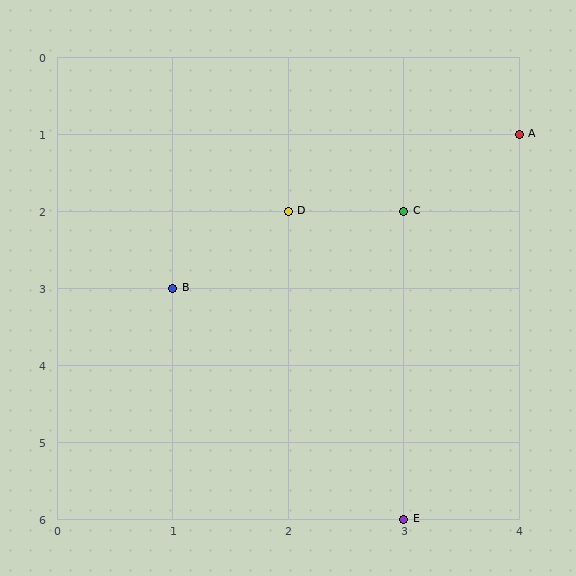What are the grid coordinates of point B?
Point B is at grid coordinates (1, 3).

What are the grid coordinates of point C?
Point C is at grid coordinates (3, 2).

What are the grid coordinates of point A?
Point A is at grid coordinates (4, 1).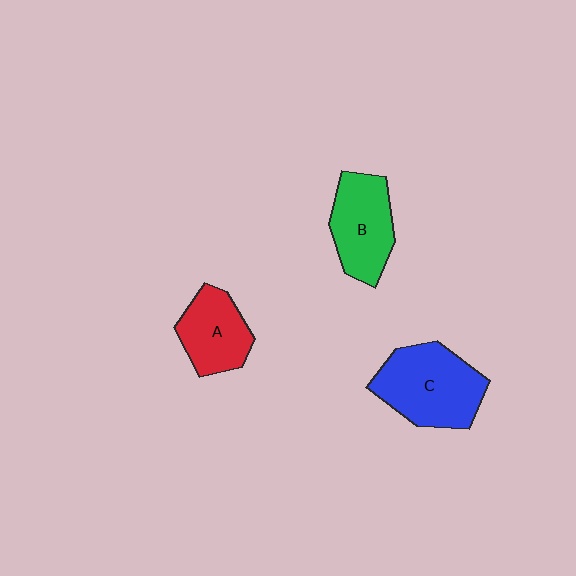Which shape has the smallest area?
Shape A (red).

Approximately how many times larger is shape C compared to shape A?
Approximately 1.5 times.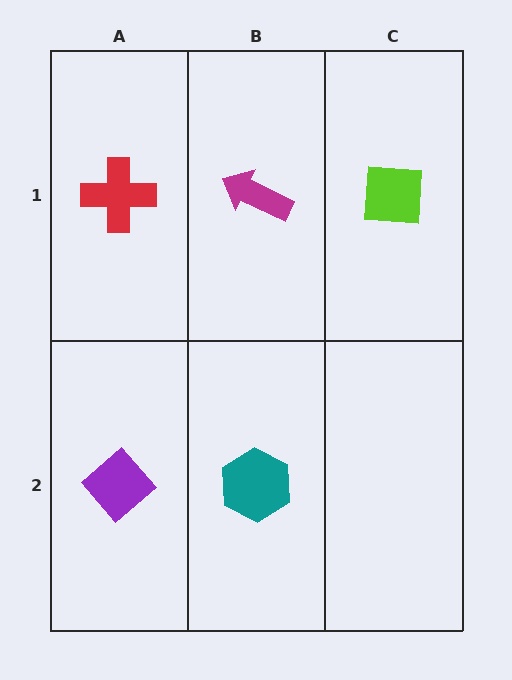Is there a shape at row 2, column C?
No, that cell is empty.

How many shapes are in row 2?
2 shapes.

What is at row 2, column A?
A purple diamond.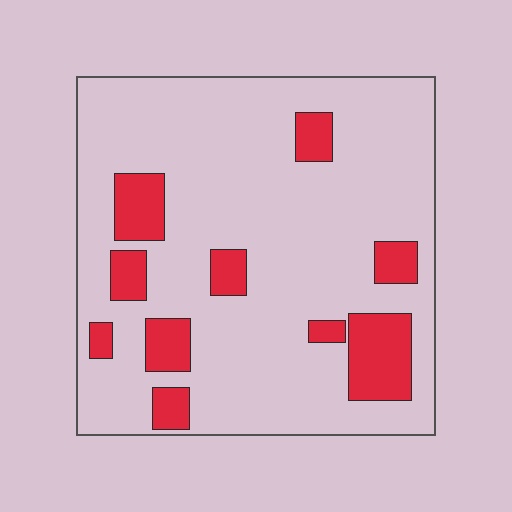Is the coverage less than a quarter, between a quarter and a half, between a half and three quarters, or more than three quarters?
Less than a quarter.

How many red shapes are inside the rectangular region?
10.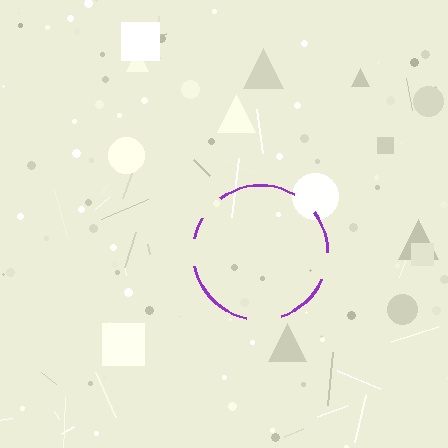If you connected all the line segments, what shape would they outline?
They would outline a circle.